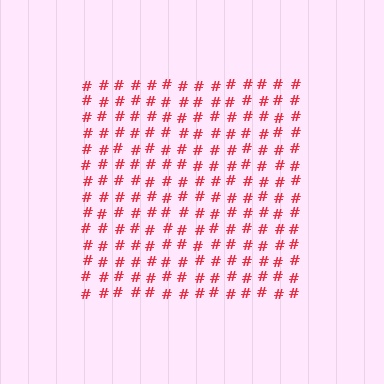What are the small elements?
The small elements are hash symbols.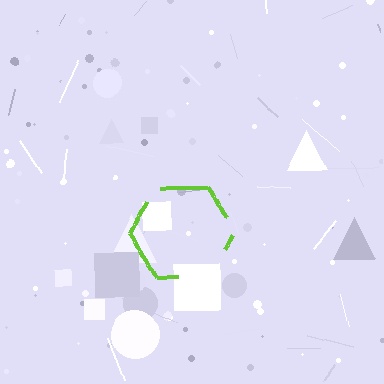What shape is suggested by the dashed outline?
The dashed outline suggests a hexagon.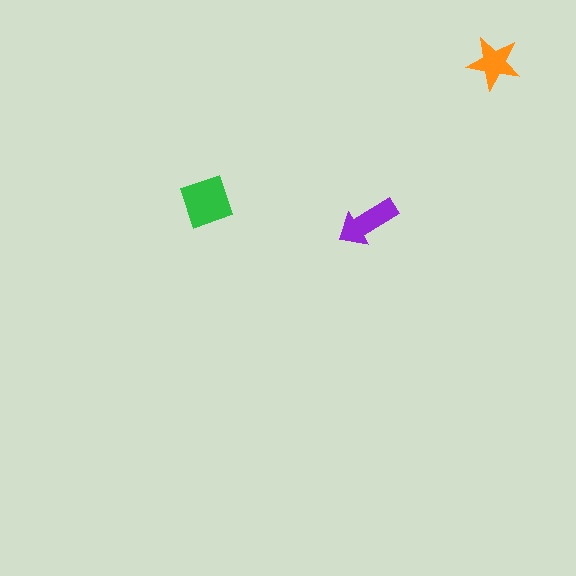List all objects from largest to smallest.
The green square, the purple arrow, the orange star.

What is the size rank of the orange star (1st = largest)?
3rd.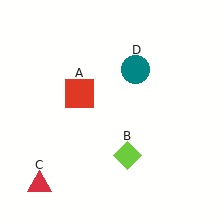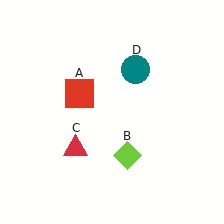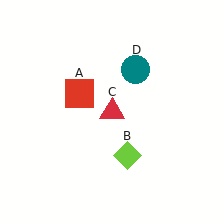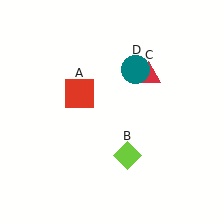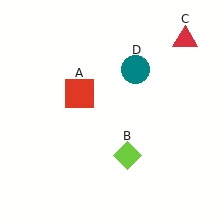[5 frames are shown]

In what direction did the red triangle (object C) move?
The red triangle (object C) moved up and to the right.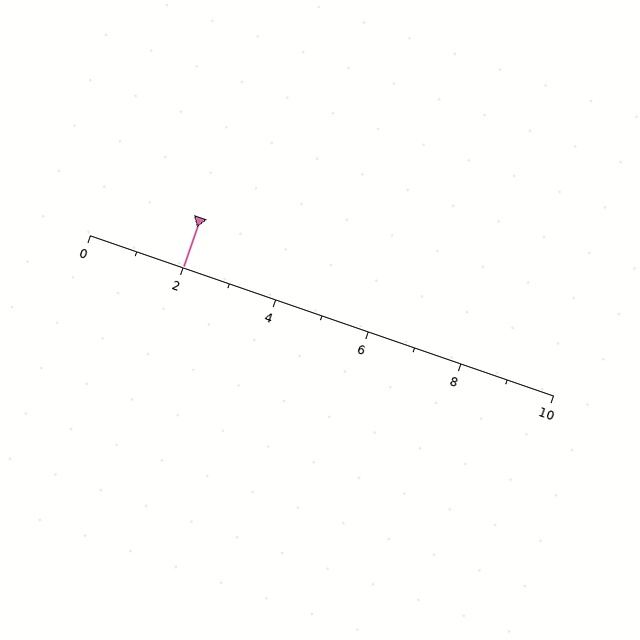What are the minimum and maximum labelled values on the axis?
The axis runs from 0 to 10.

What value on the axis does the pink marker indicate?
The marker indicates approximately 2.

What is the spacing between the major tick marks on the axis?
The major ticks are spaced 2 apart.